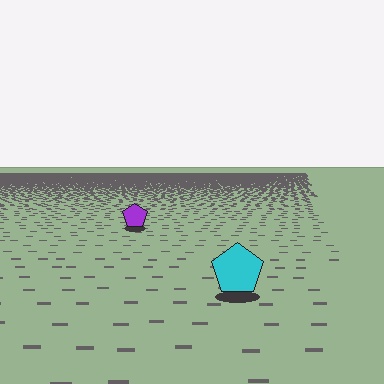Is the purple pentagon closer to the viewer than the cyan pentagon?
No. The cyan pentagon is closer — you can tell from the texture gradient: the ground texture is coarser near it.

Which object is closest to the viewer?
The cyan pentagon is closest. The texture marks near it are larger and more spread out.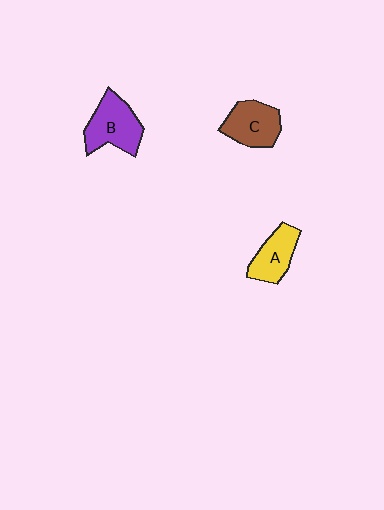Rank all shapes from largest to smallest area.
From largest to smallest: B (purple), C (brown), A (yellow).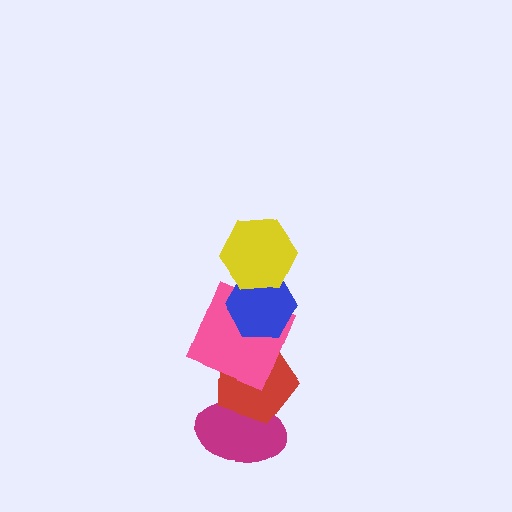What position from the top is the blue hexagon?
The blue hexagon is 2nd from the top.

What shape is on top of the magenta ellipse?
The red pentagon is on top of the magenta ellipse.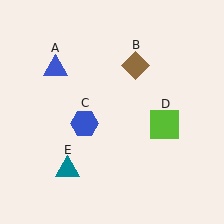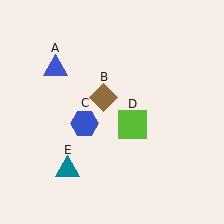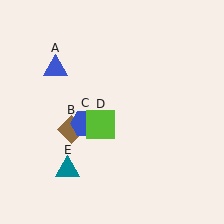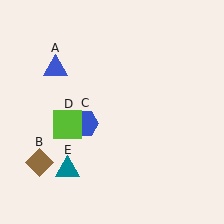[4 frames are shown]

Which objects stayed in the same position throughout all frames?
Blue triangle (object A) and blue hexagon (object C) and teal triangle (object E) remained stationary.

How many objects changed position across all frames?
2 objects changed position: brown diamond (object B), lime square (object D).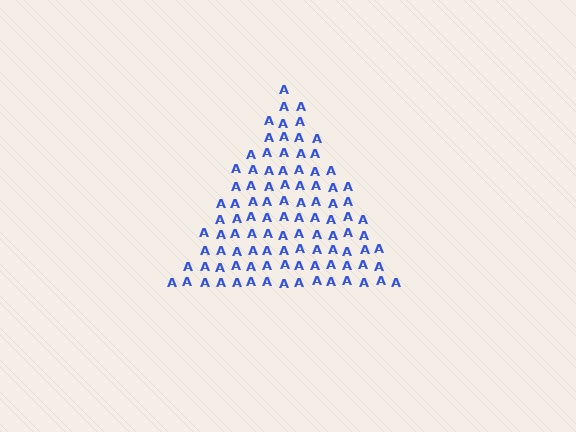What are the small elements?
The small elements are letter A's.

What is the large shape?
The large shape is a triangle.